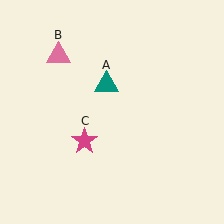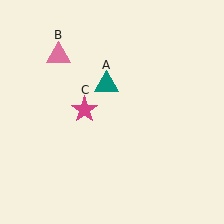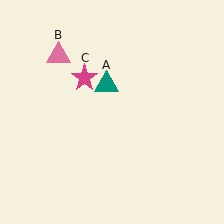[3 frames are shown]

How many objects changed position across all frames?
1 object changed position: magenta star (object C).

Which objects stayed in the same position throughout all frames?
Teal triangle (object A) and pink triangle (object B) remained stationary.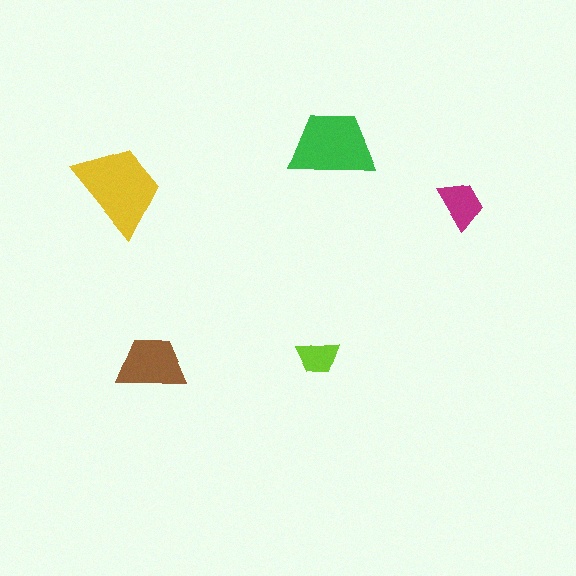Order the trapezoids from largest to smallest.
the yellow one, the green one, the brown one, the magenta one, the lime one.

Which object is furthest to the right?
The magenta trapezoid is rightmost.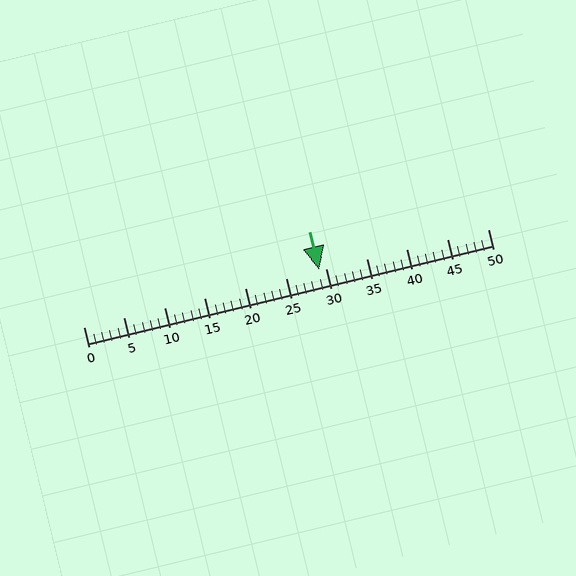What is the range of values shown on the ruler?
The ruler shows values from 0 to 50.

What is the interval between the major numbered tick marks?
The major tick marks are spaced 5 units apart.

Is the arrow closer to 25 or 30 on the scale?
The arrow is closer to 30.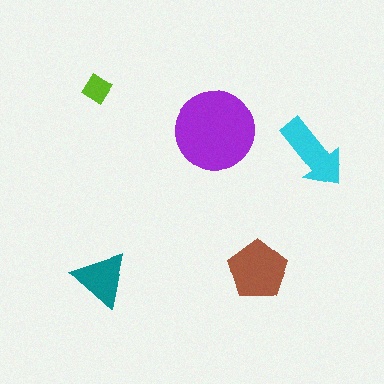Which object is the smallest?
The lime diamond.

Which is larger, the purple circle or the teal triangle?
The purple circle.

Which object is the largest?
The purple circle.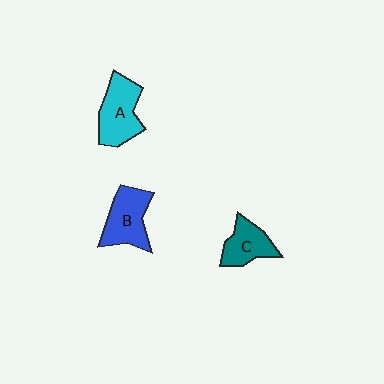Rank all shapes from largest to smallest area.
From largest to smallest: A (cyan), B (blue), C (teal).